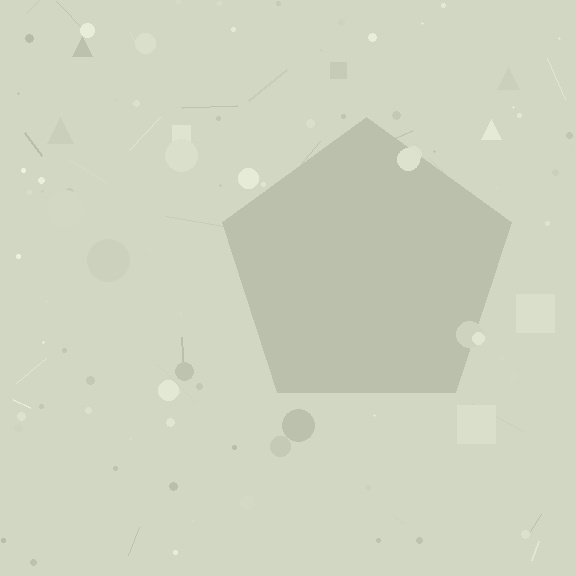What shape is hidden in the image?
A pentagon is hidden in the image.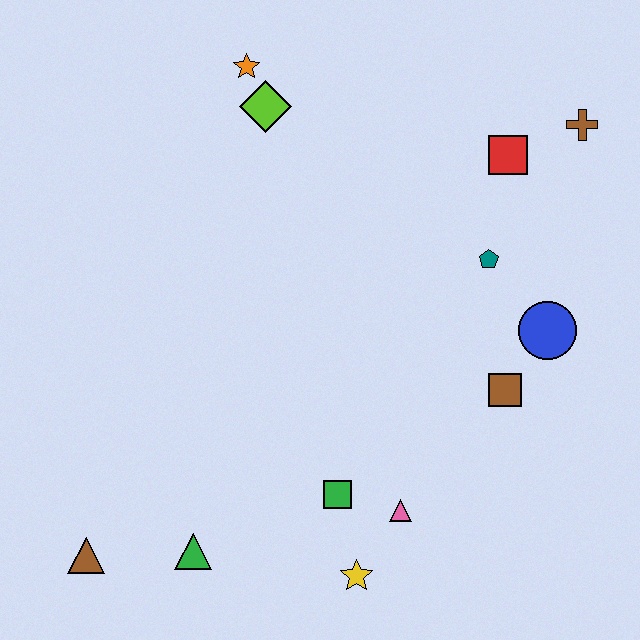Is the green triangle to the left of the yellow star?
Yes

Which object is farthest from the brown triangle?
The brown cross is farthest from the brown triangle.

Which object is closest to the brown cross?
The red square is closest to the brown cross.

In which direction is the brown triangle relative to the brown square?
The brown triangle is to the left of the brown square.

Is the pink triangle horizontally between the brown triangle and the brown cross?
Yes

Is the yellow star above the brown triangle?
No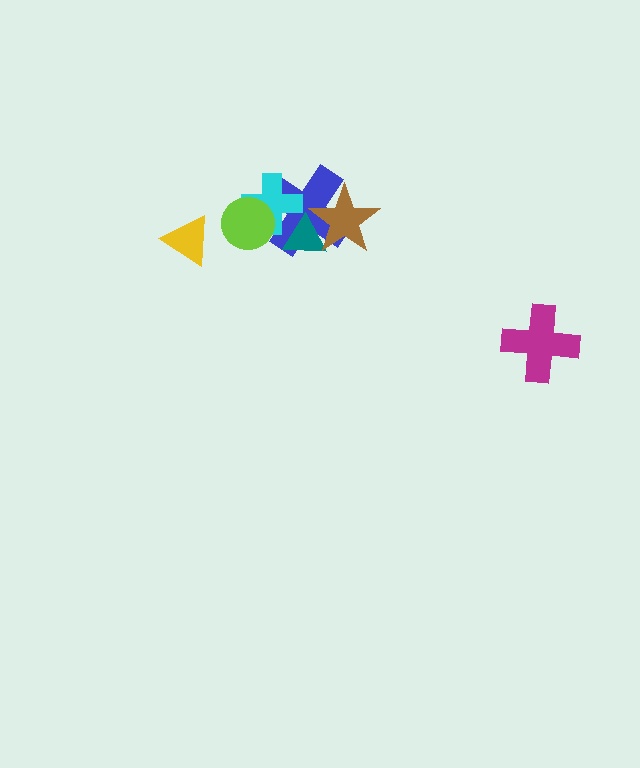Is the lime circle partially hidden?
No, no other shape covers it.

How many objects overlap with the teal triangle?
3 objects overlap with the teal triangle.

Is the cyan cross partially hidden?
Yes, it is partially covered by another shape.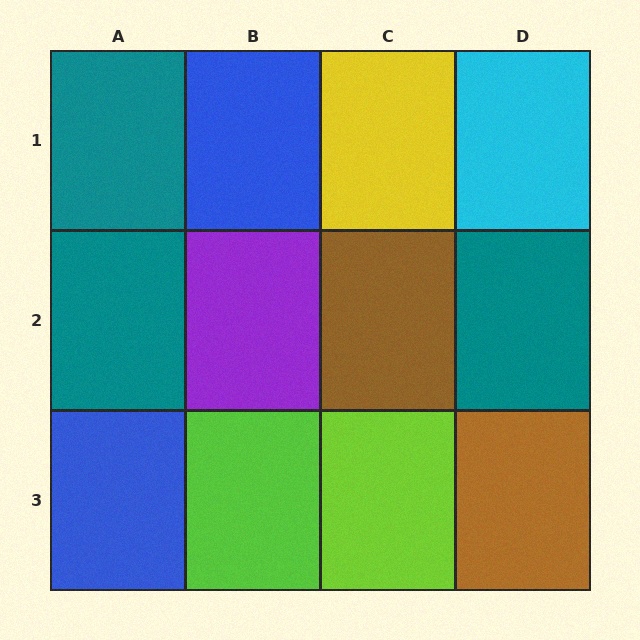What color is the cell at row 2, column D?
Teal.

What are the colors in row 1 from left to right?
Teal, blue, yellow, cyan.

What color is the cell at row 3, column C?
Lime.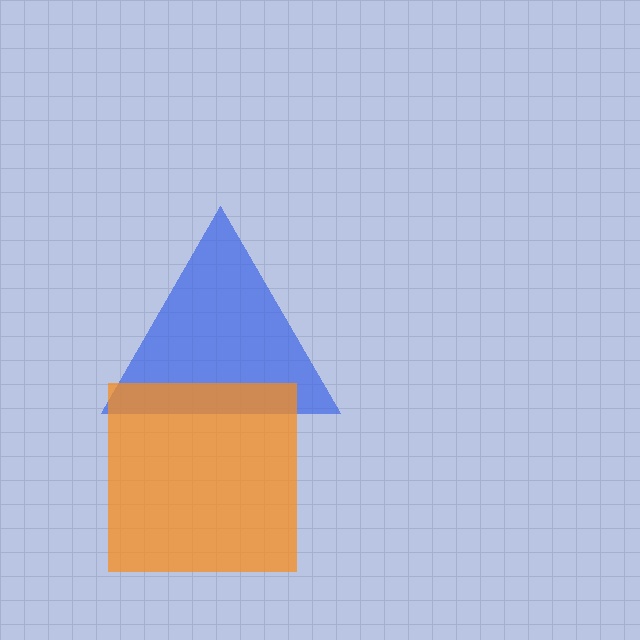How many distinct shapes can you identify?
There are 2 distinct shapes: a blue triangle, an orange square.